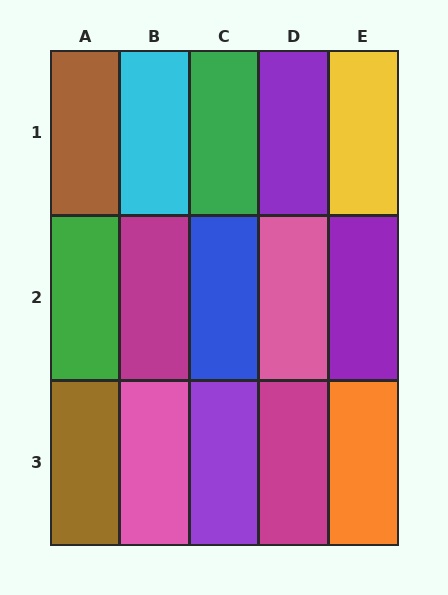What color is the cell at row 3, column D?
Magenta.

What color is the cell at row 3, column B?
Pink.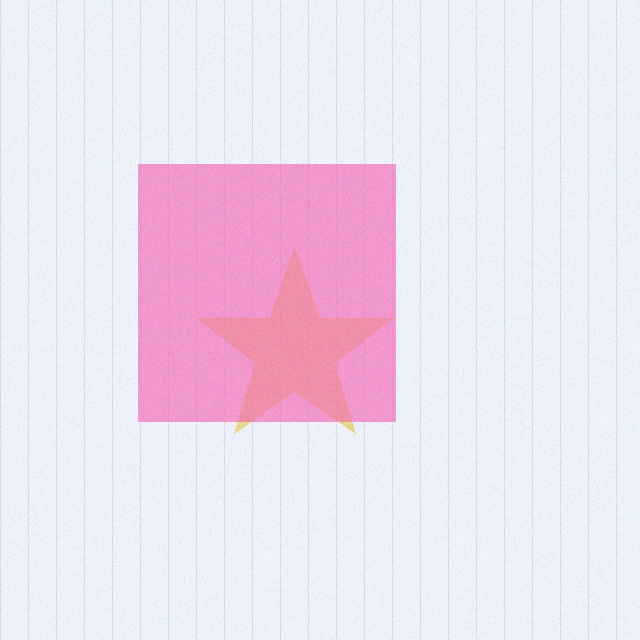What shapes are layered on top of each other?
The layered shapes are: a yellow star, a pink square.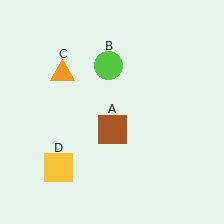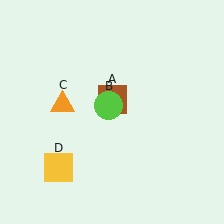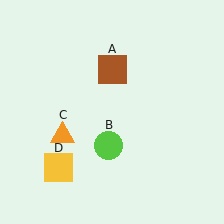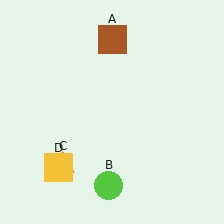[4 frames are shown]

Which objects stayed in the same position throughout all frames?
Yellow square (object D) remained stationary.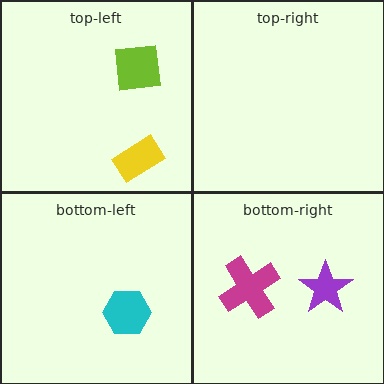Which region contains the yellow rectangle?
The top-left region.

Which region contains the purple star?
The bottom-right region.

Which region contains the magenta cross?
The bottom-right region.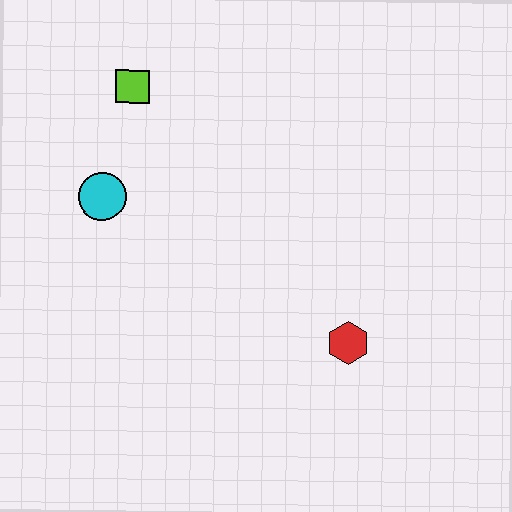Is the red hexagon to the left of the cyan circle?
No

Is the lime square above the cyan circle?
Yes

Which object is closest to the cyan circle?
The lime square is closest to the cyan circle.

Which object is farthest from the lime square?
The red hexagon is farthest from the lime square.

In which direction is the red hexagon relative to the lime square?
The red hexagon is below the lime square.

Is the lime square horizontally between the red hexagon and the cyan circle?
Yes